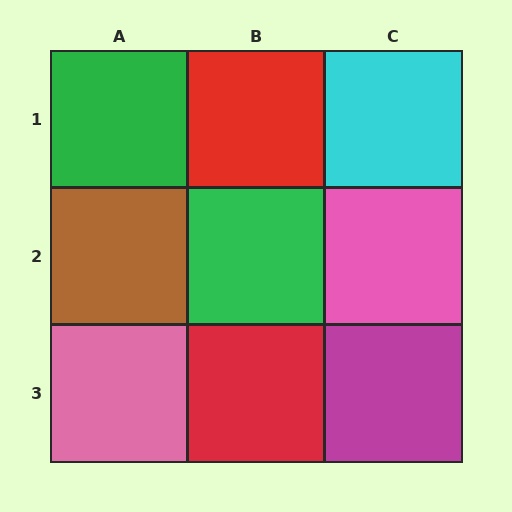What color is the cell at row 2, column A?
Brown.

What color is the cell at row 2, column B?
Green.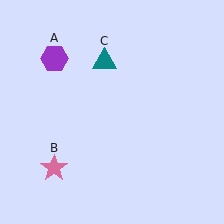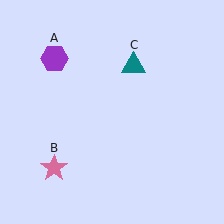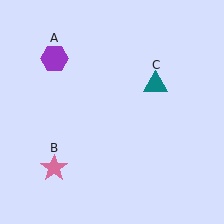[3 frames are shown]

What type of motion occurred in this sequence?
The teal triangle (object C) rotated clockwise around the center of the scene.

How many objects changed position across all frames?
1 object changed position: teal triangle (object C).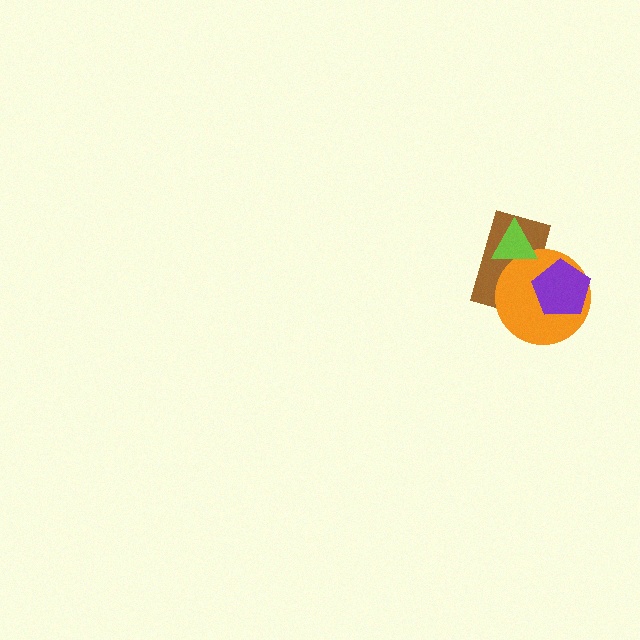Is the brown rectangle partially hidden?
Yes, it is partially covered by another shape.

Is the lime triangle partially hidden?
No, no other shape covers it.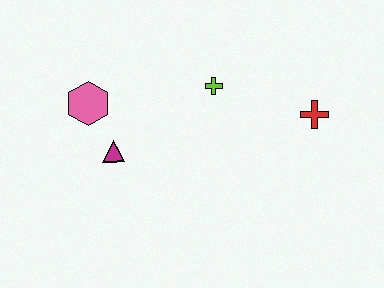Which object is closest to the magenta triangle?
The pink hexagon is closest to the magenta triangle.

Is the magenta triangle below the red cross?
Yes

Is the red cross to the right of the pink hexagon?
Yes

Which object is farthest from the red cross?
The pink hexagon is farthest from the red cross.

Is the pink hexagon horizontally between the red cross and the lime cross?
No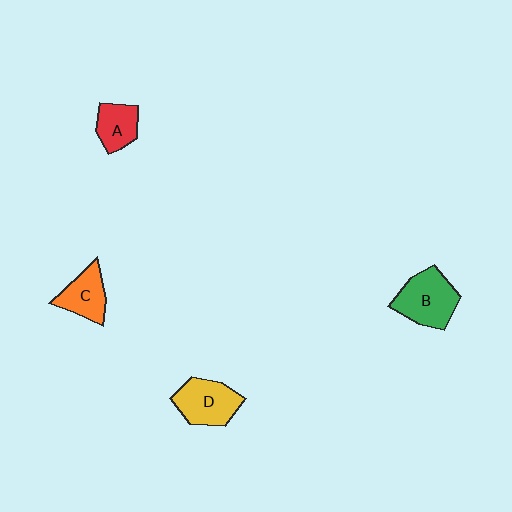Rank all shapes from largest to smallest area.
From largest to smallest: B (green), D (yellow), C (orange), A (red).